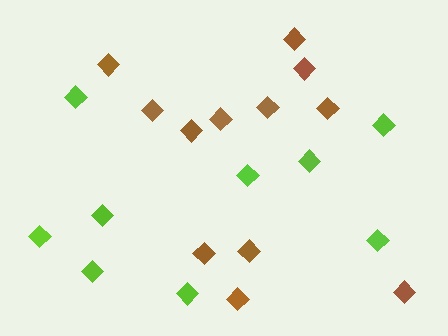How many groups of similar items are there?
There are 2 groups: one group of lime diamonds (9) and one group of brown diamonds (12).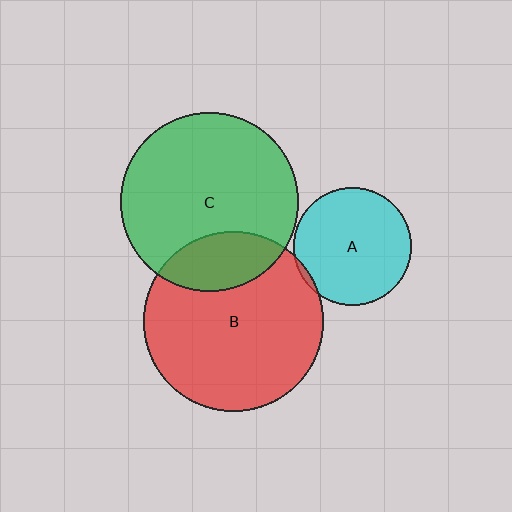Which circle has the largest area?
Circle B (red).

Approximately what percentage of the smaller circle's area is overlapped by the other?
Approximately 20%.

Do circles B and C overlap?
Yes.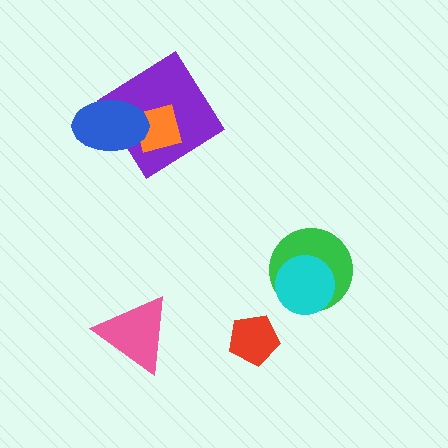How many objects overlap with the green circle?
1 object overlaps with the green circle.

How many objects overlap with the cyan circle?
1 object overlaps with the cyan circle.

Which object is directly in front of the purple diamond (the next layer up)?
The orange square is directly in front of the purple diamond.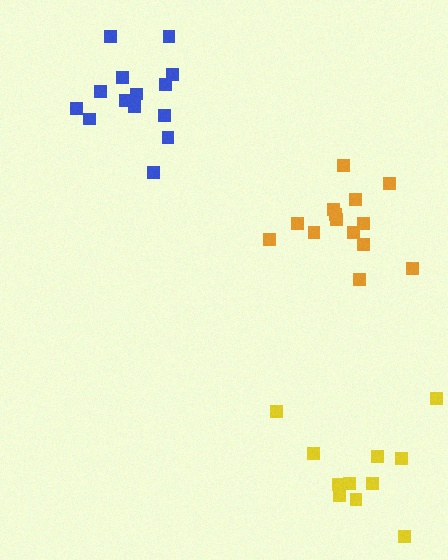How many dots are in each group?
Group 1: 11 dots, Group 2: 14 dots, Group 3: 14 dots (39 total).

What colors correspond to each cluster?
The clusters are colored: yellow, orange, blue.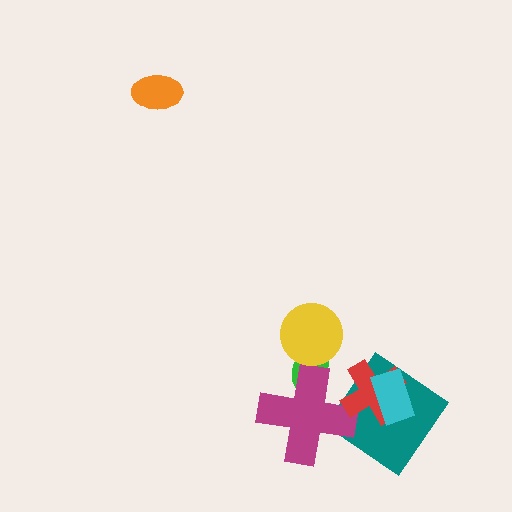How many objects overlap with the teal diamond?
3 objects overlap with the teal diamond.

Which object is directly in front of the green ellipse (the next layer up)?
The magenta cross is directly in front of the green ellipse.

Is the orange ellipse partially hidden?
No, no other shape covers it.